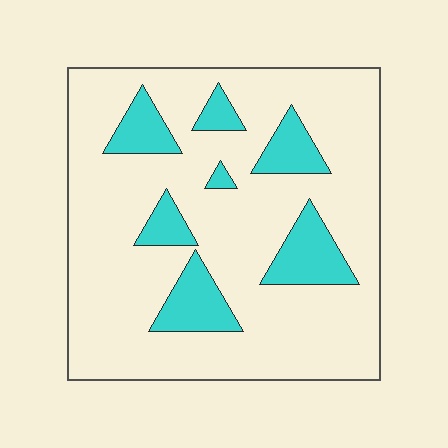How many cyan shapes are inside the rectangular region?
7.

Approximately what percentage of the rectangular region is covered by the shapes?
Approximately 20%.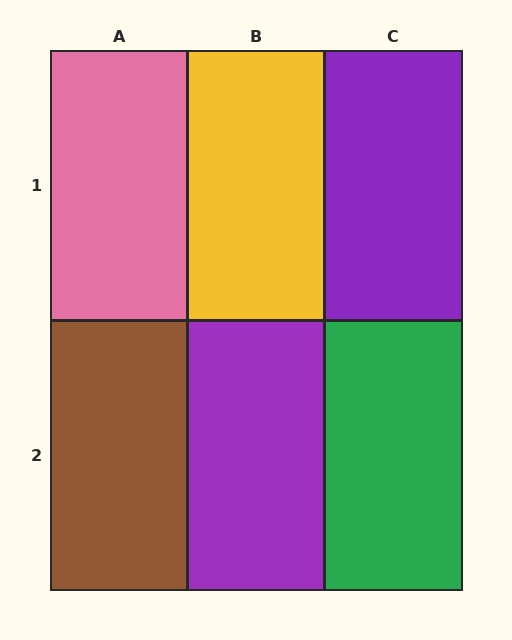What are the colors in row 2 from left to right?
Brown, purple, green.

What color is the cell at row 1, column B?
Yellow.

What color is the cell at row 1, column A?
Pink.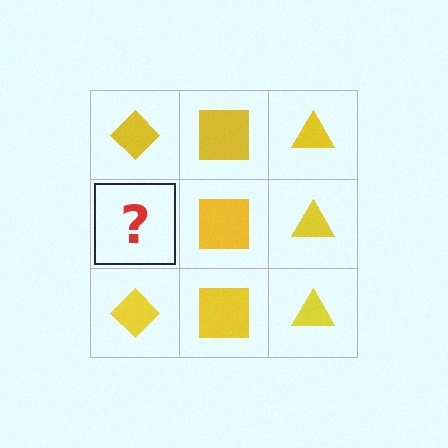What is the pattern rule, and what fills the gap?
The rule is that each column has a consistent shape. The gap should be filled with a yellow diamond.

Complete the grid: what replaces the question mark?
The question mark should be replaced with a yellow diamond.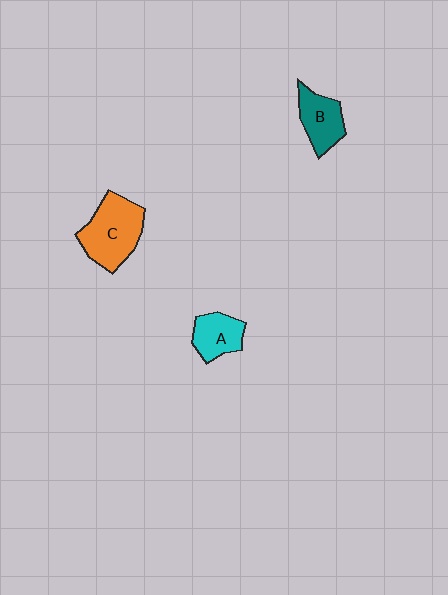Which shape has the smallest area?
Shape A (cyan).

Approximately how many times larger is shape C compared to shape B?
Approximately 1.6 times.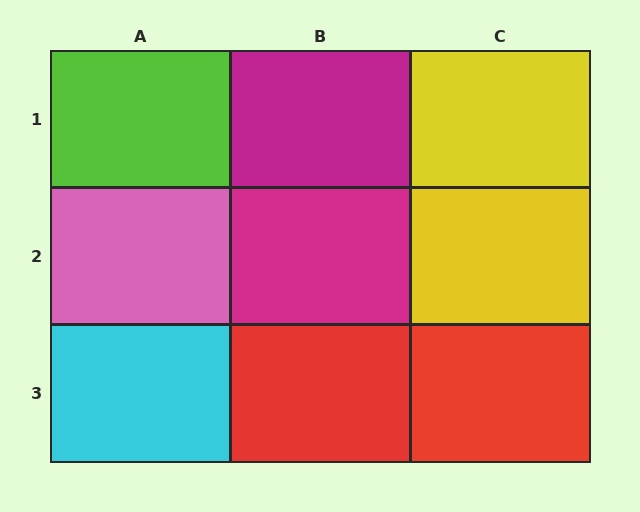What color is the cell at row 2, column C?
Yellow.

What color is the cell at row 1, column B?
Magenta.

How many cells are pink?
1 cell is pink.